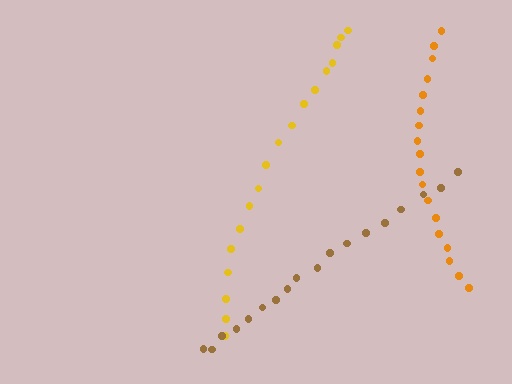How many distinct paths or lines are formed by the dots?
There are 3 distinct paths.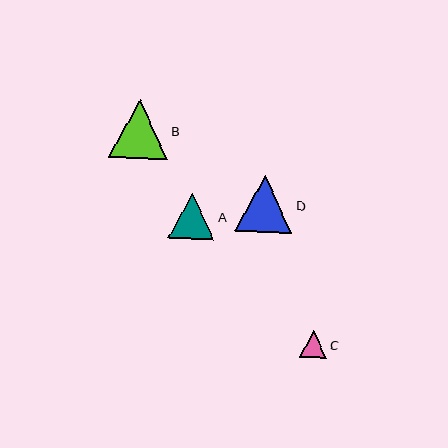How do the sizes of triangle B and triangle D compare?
Triangle B and triangle D are approximately the same size.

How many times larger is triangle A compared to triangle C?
Triangle A is approximately 1.7 times the size of triangle C.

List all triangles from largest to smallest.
From largest to smallest: B, D, A, C.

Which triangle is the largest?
Triangle B is the largest with a size of approximately 59 pixels.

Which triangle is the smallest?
Triangle C is the smallest with a size of approximately 27 pixels.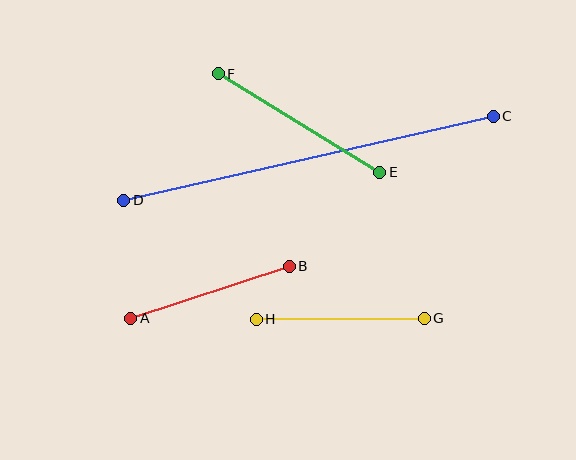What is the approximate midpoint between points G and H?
The midpoint is at approximately (340, 319) pixels.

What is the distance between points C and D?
The distance is approximately 379 pixels.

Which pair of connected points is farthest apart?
Points C and D are farthest apart.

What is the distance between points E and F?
The distance is approximately 189 pixels.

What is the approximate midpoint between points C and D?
The midpoint is at approximately (309, 158) pixels.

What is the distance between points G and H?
The distance is approximately 168 pixels.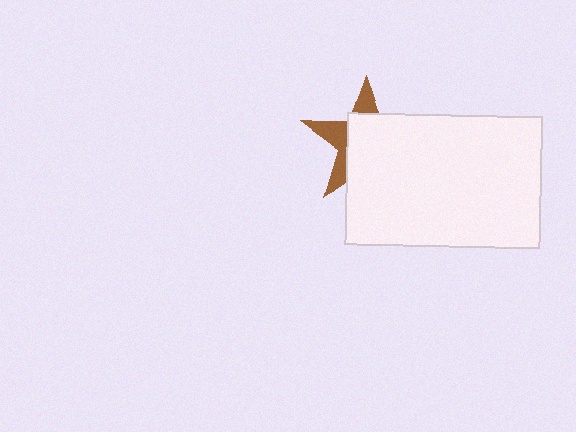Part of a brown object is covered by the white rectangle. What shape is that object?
It is a star.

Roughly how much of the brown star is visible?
A small part of it is visible (roughly 35%).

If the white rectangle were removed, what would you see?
You would see the complete brown star.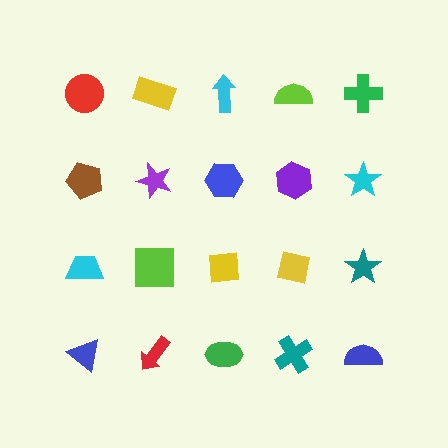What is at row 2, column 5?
A cyan star.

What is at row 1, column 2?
A yellow rectangle.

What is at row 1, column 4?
A lime semicircle.